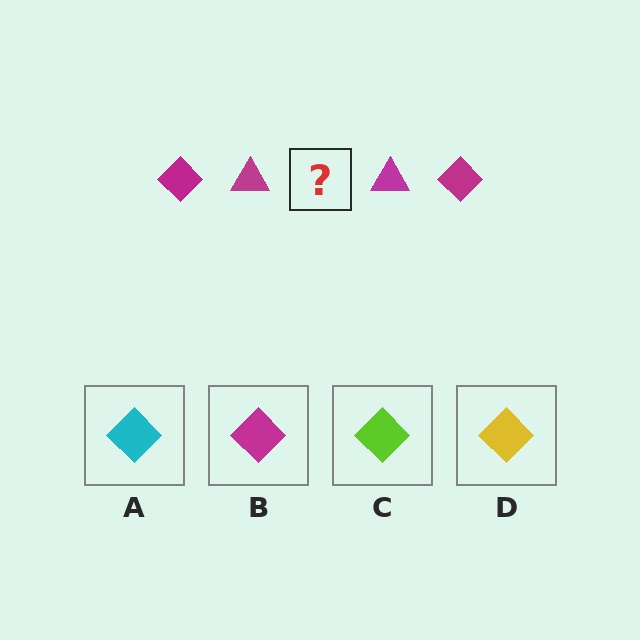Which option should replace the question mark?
Option B.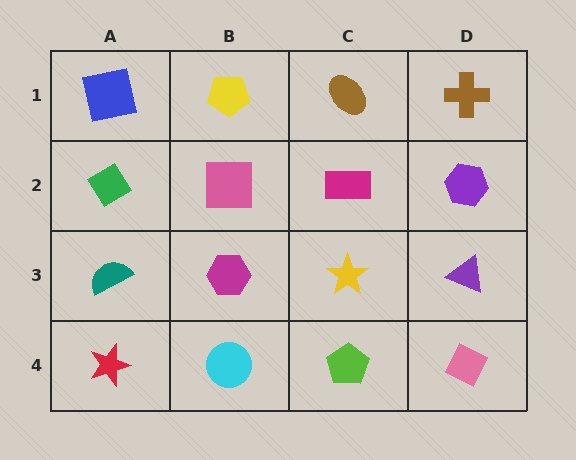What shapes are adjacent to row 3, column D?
A purple hexagon (row 2, column D), a pink diamond (row 4, column D), a yellow star (row 3, column C).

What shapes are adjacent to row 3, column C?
A magenta rectangle (row 2, column C), a lime pentagon (row 4, column C), a magenta hexagon (row 3, column B), a purple triangle (row 3, column D).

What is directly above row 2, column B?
A yellow pentagon.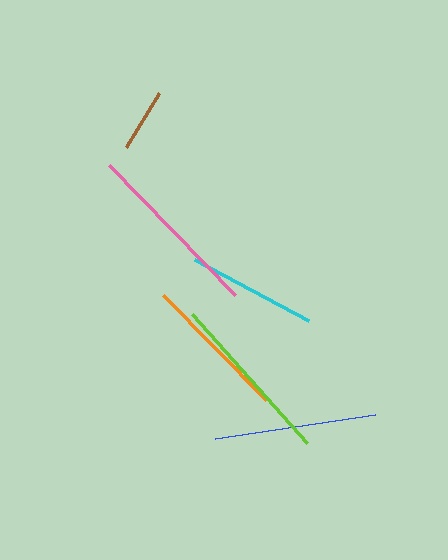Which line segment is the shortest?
The brown line is the shortest at approximately 63 pixels.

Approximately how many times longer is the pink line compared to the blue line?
The pink line is approximately 1.1 times the length of the blue line.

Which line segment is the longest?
The pink line is the longest at approximately 181 pixels.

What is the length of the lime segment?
The lime segment is approximately 173 pixels long.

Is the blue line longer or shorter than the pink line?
The pink line is longer than the blue line.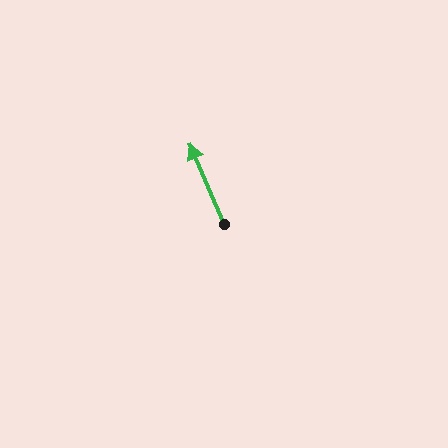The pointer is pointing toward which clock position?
Roughly 11 o'clock.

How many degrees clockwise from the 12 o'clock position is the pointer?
Approximately 336 degrees.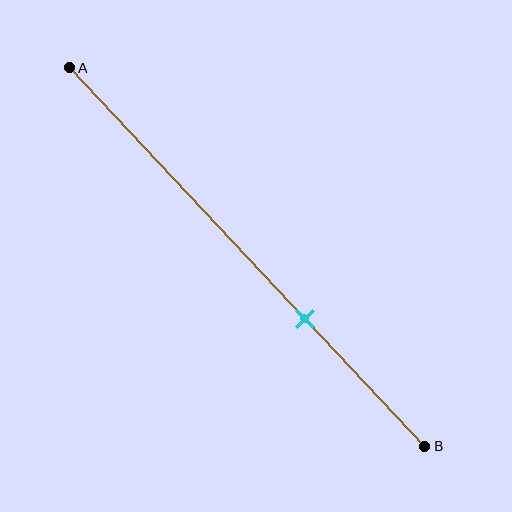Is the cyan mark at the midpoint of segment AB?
No, the mark is at about 65% from A, not at the 50% midpoint.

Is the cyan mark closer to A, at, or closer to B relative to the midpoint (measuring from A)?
The cyan mark is closer to point B than the midpoint of segment AB.